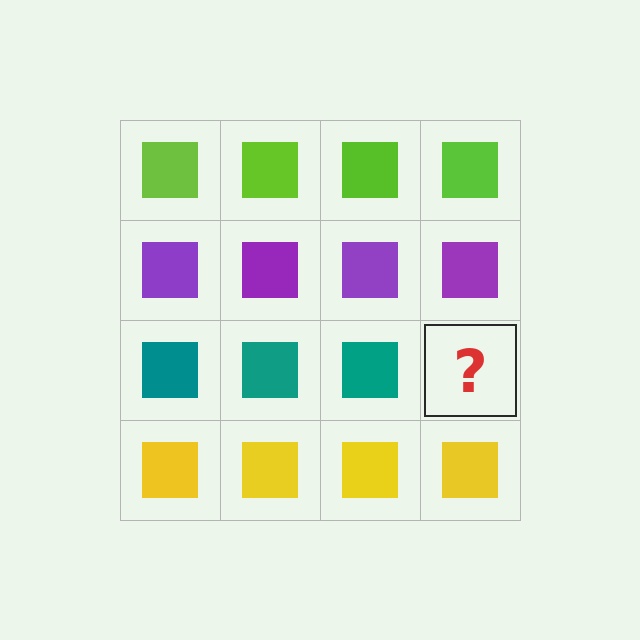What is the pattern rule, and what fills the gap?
The rule is that each row has a consistent color. The gap should be filled with a teal square.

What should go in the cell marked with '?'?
The missing cell should contain a teal square.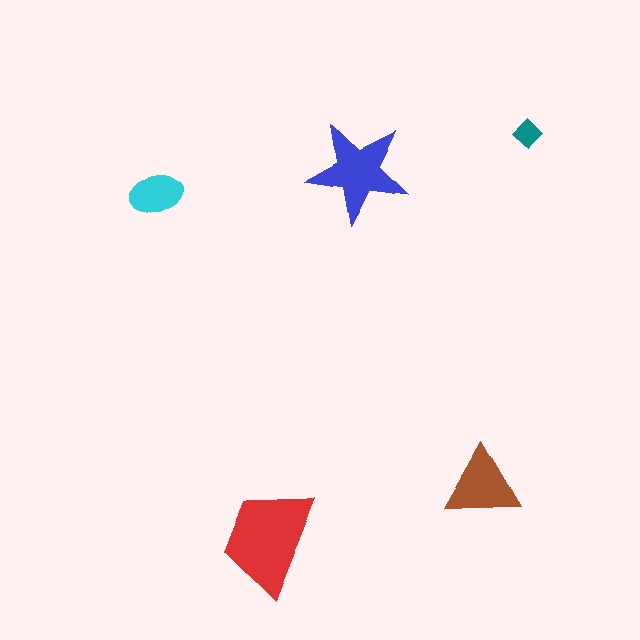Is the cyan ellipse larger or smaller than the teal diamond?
Larger.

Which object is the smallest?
The teal diamond.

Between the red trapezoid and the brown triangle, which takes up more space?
The red trapezoid.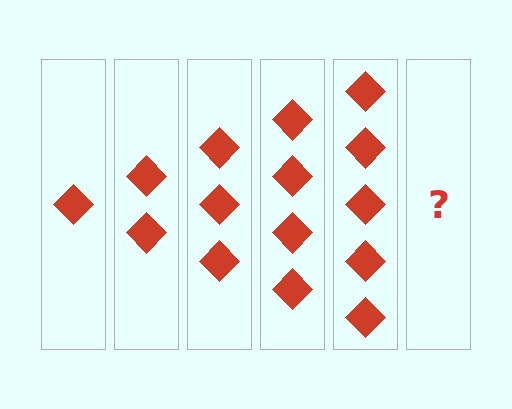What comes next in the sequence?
The next element should be 6 diamonds.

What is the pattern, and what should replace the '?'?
The pattern is that each step adds one more diamond. The '?' should be 6 diamonds.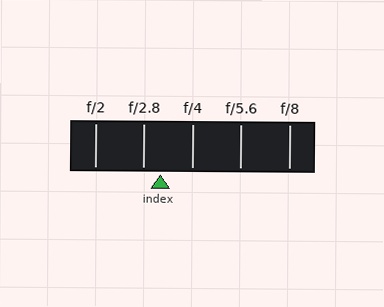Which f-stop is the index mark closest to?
The index mark is closest to f/2.8.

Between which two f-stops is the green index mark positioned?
The index mark is between f/2.8 and f/4.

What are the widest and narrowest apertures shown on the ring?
The widest aperture shown is f/2 and the narrowest is f/8.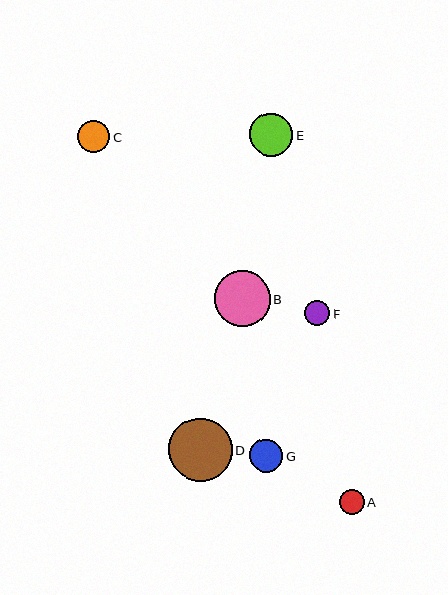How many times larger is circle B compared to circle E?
Circle B is approximately 1.3 times the size of circle E.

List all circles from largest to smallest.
From largest to smallest: D, B, E, G, C, F, A.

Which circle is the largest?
Circle D is the largest with a size of approximately 63 pixels.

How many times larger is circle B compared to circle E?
Circle B is approximately 1.3 times the size of circle E.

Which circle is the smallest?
Circle A is the smallest with a size of approximately 25 pixels.